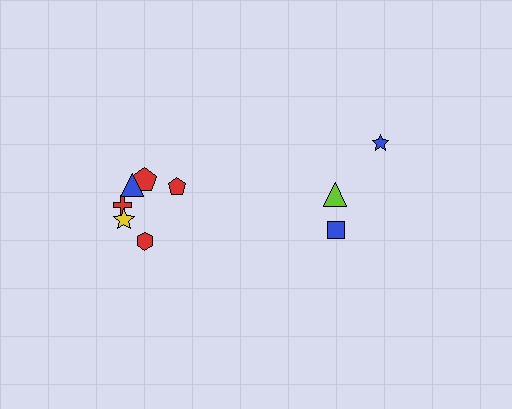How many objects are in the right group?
There are 3 objects.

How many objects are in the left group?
There are 6 objects.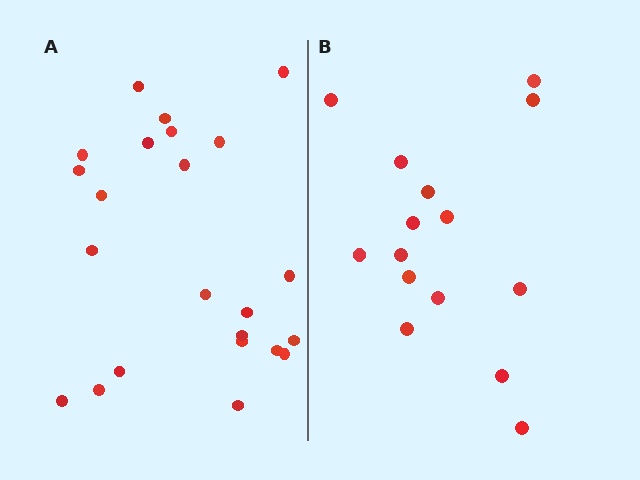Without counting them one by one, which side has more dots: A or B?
Region A (the left region) has more dots.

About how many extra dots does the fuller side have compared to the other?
Region A has roughly 8 or so more dots than region B.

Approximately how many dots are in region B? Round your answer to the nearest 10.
About 20 dots. (The exact count is 15, which rounds to 20.)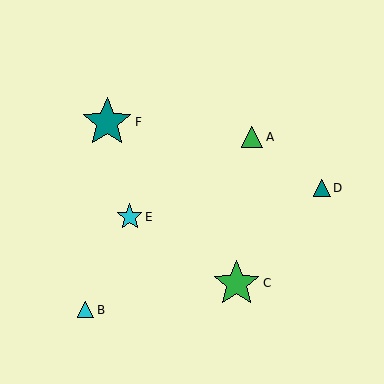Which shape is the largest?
The teal star (labeled F) is the largest.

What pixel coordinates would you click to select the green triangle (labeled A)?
Click at (252, 137) to select the green triangle A.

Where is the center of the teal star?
The center of the teal star is at (107, 122).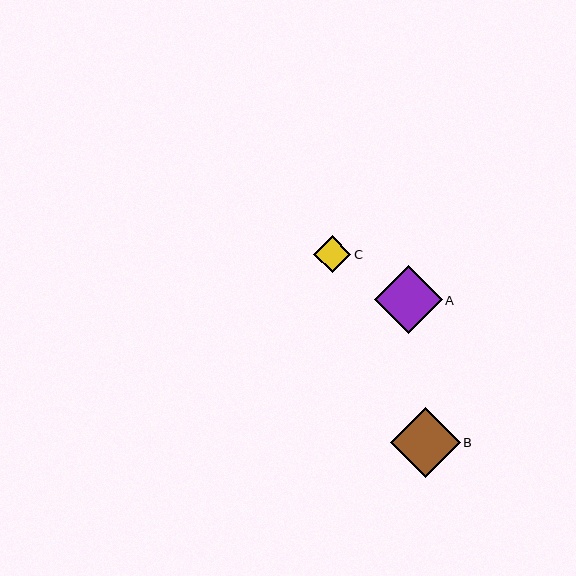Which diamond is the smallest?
Diamond C is the smallest with a size of approximately 37 pixels.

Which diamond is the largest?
Diamond B is the largest with a size of approximately 70 pixels.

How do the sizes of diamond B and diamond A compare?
Diamond B and diamond A are approximately the same size.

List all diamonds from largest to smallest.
From largest to smallest: B, A, C.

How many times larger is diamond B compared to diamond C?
Diamond B is approximately 1.9 times the size of diamond C.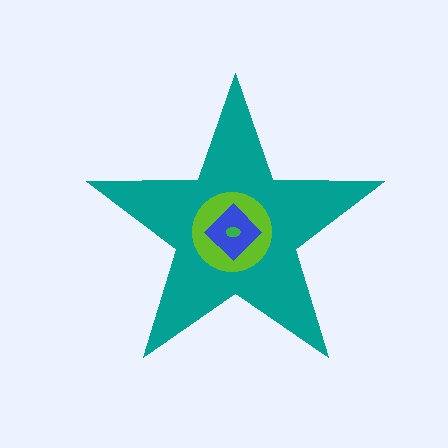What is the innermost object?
The green ellipse.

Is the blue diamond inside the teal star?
Yes.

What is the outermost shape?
The teal star.